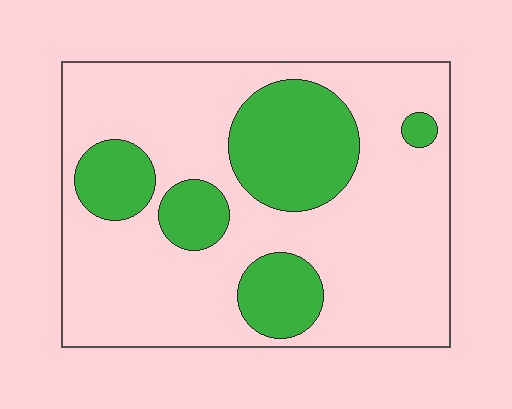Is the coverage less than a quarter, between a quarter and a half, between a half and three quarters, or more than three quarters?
Between a quarter and a half.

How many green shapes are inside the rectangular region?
5.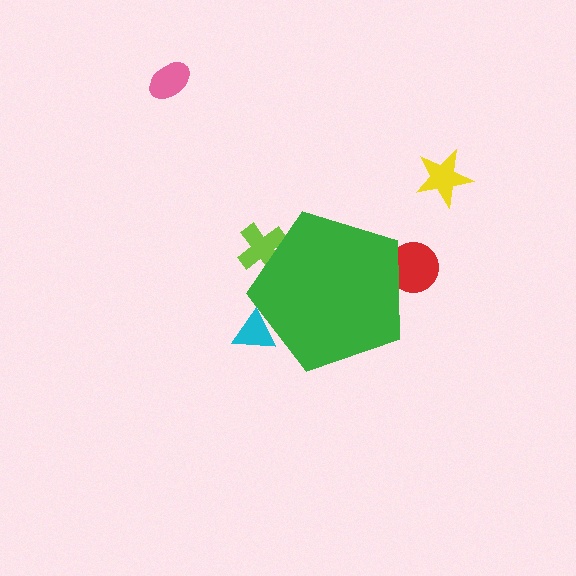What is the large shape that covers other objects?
A green pentagon.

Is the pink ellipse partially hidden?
No, the pink ellipse is fully visible.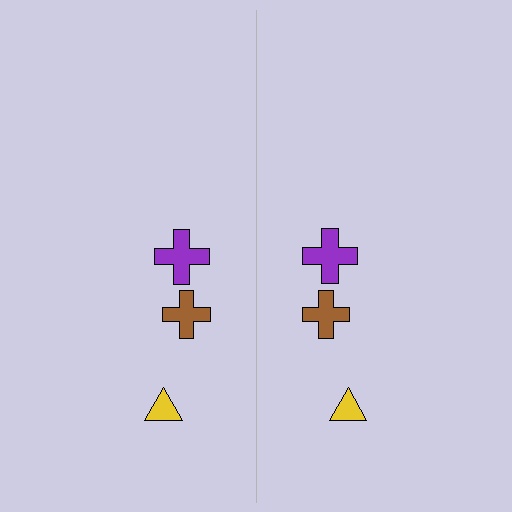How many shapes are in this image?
There are 6 shapes in this image.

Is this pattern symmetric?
Yes, this pattern has bilateral (reflection) symmetry.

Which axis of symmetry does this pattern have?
The pattern has a vertical axis of symmetry running through the center of the image.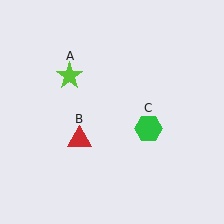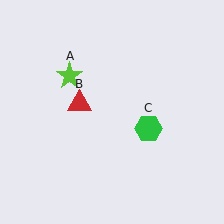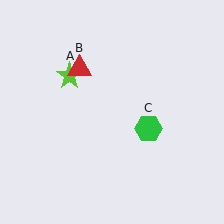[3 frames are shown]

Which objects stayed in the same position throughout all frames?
Lime star (object A) and green hexagon (object C) remained stationary.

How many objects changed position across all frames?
1 object changed position: red triangle (object B).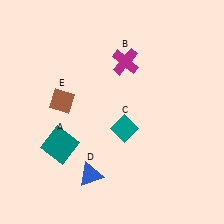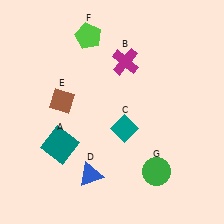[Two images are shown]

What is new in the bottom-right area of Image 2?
A green circle (G) was added in the bottom-right area of Image 2.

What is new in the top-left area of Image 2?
A lime pentagon (F) was added in the top-left area of Image 2.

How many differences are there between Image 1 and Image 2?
There are 2 differences between the two images.